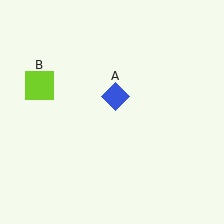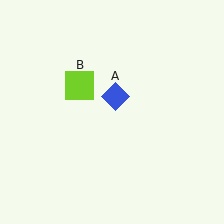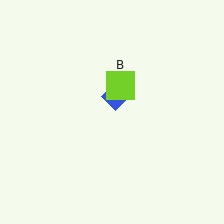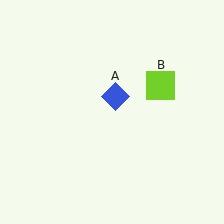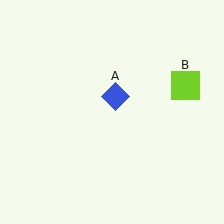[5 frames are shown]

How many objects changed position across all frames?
1 object changed position: lime square (object B).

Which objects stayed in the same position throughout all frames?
Blue diamond (object A) remained stationary.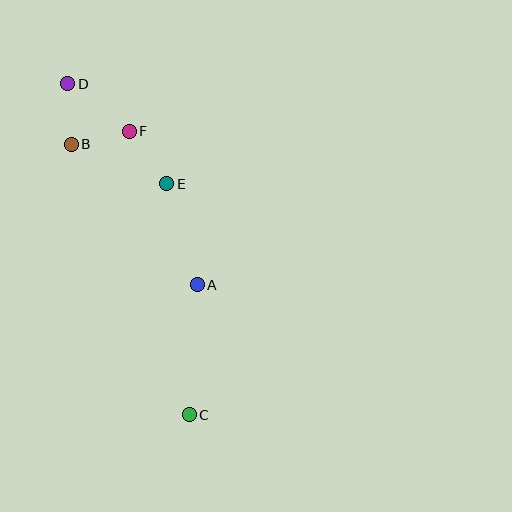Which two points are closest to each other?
Points B and F are closest to each other.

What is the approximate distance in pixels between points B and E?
The distance between B and E is approximately 104 pixels.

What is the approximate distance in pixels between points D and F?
The distance between D and F is approximately 78 pixels.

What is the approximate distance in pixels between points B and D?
The distance between B and D is approximately 60 pixels.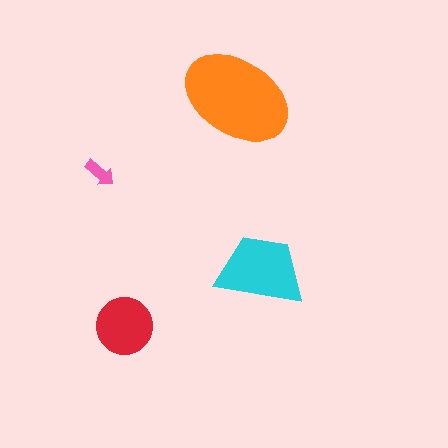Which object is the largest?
The orange ellipse.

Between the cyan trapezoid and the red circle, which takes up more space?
The cyan trapezoid.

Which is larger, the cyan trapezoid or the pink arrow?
The cyan trapezoid.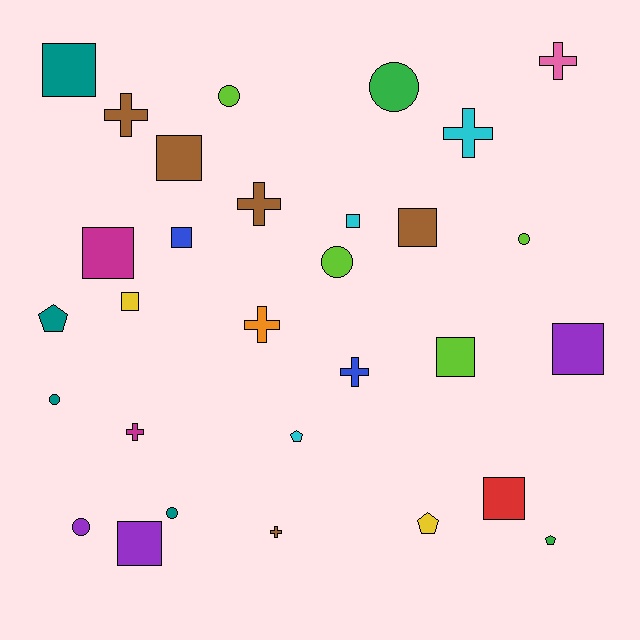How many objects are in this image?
There are 30 objects.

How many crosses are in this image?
There are 8 crosses.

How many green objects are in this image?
There are 2 green objects.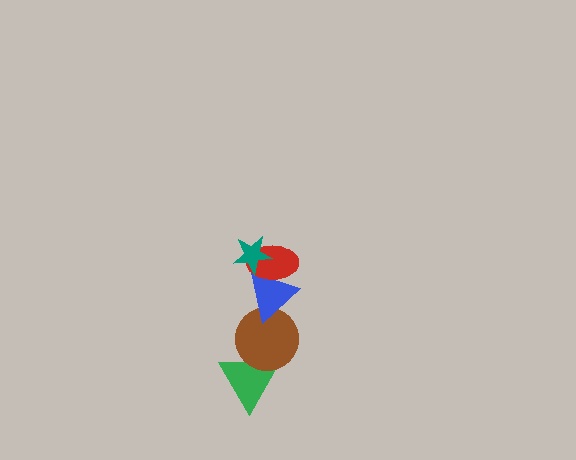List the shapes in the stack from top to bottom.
From top to bottom: the teal star, the red ellipse, the blue triangle, the brown circle, the green triangle.